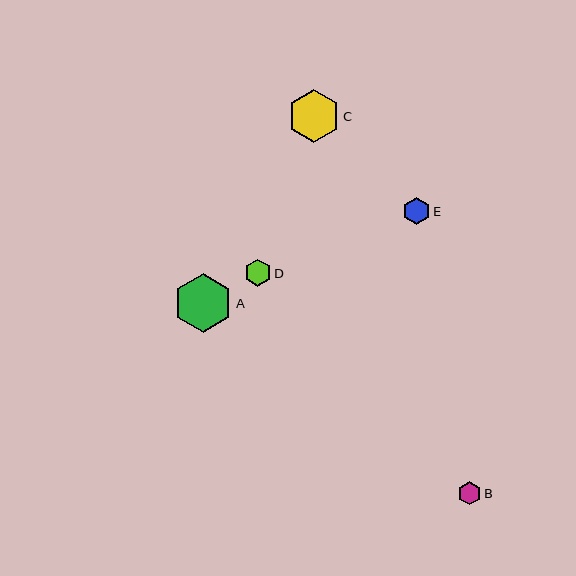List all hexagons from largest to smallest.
From largest to smallest: A, C, E, D, B.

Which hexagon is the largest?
Hexagon A is the largest with a size of approximately 59 pixels.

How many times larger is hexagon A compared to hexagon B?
Hexagon A is approximately 2.5 times the size of hexagon B.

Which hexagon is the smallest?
Hexagon B is the smallest with a size of approximately 23 pixels.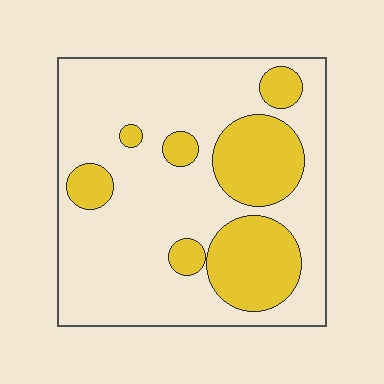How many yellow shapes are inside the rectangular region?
7.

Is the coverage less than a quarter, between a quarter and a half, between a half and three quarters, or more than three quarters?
Between a quarter and a half.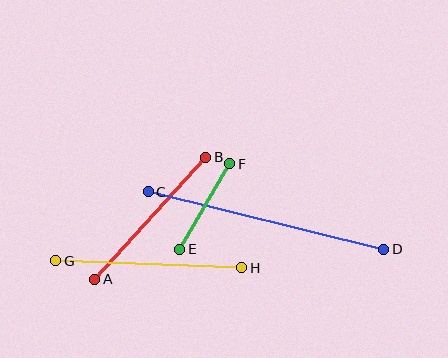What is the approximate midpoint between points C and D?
The midpoint is at approximately (266, 220) pixels.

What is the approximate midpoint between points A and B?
The midpoint is at approximately (150, 218) pixels.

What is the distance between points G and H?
The distance is approximately 186 pixels.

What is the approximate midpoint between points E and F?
The midpoint is at approximately (205, 206) pixels.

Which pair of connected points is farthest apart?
Points C and D are farthest apart.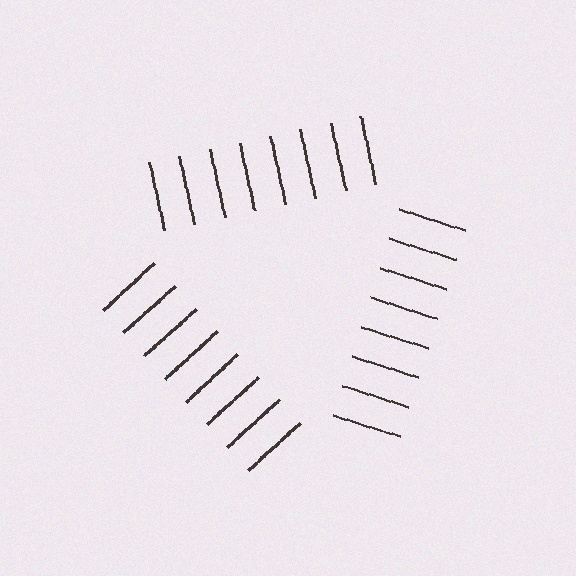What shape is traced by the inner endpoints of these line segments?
An illusory triangle — the line segments terminate on its edges but no continuous stroke is drawn.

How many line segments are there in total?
24 — 8 along each of the 3 edges.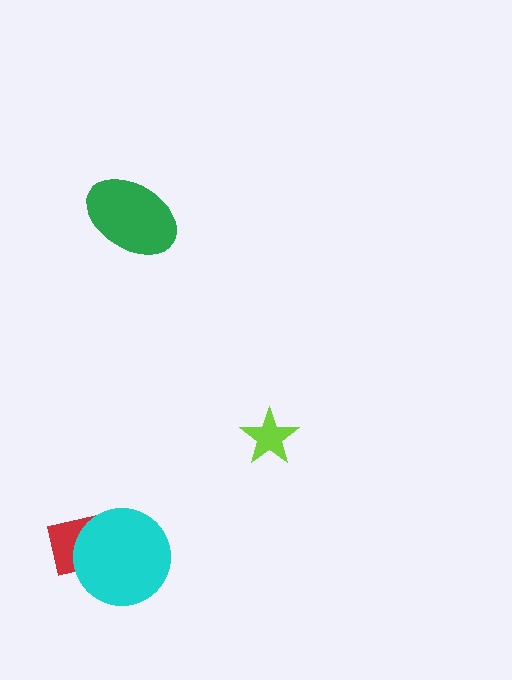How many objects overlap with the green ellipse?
0 objects overlap with the green ellipse.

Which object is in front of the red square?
The cyan circle is in front of the red square.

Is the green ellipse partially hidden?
No, no other shape covers it.